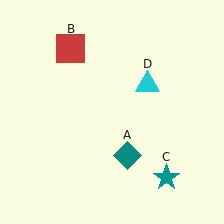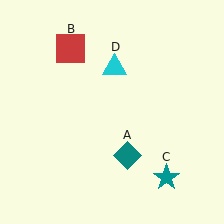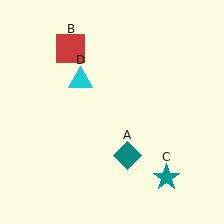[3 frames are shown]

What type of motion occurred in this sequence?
The cyan triangle (object D) rotated counterclockwise around the center of the scene.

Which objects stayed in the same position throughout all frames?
Teal diamond (object A) and red square (object B) and teal star (object C) remained stationary.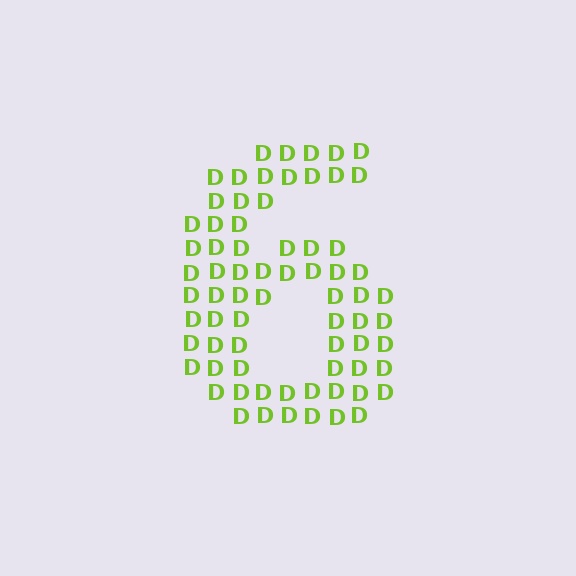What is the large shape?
The large shape is the digit 6.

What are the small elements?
The small elements are letter D's.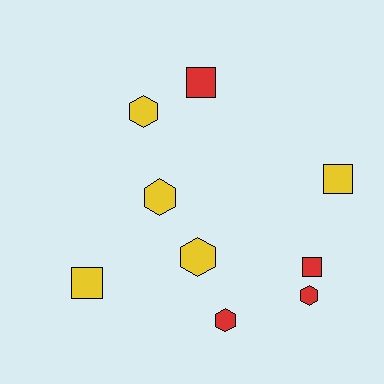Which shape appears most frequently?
Hexagon, with 5 objects.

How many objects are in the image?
There are 9 objects.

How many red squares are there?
There are 2 red squares.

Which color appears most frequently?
Yellow, with 5 objects.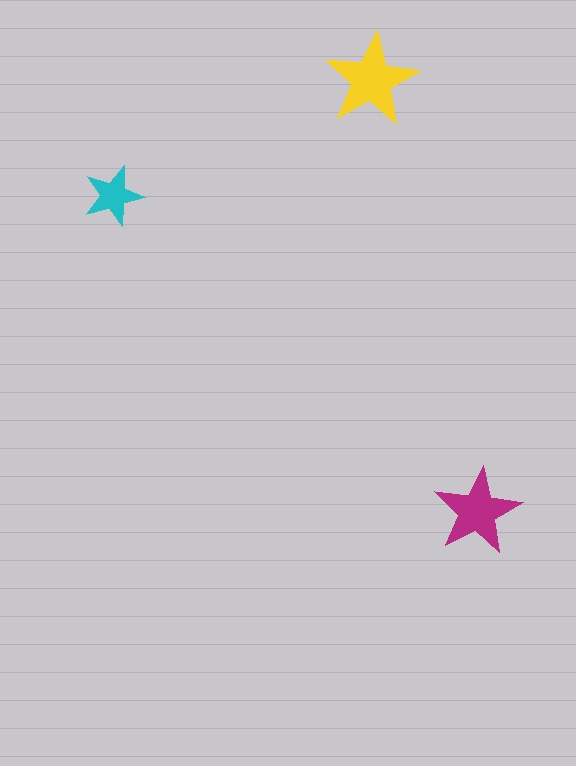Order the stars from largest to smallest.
the yellow one, the magenta one, the cyan one.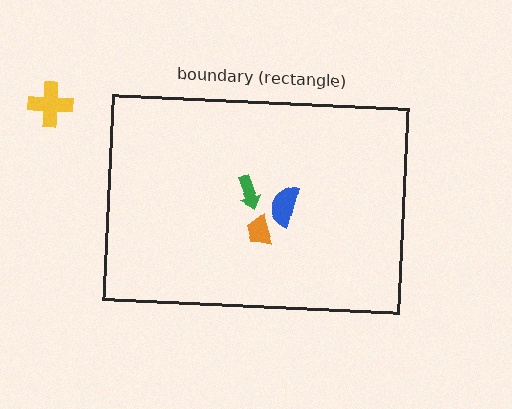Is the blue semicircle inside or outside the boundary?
Inside.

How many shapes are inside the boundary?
3 inside, 1 outside.